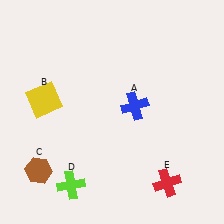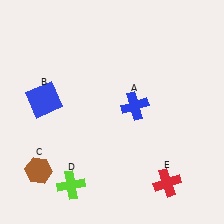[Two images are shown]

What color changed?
The square (B) changed from yellow in Image 1 to blue in Image 2.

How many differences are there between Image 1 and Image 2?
There is 1 difference between the two images.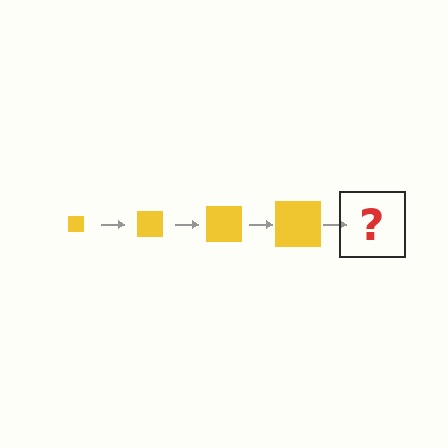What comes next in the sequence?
The next element should be a yellow square, larger than the previous one.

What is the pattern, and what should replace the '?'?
The pattern is that the square gets progressively larger each step. The '?' should be a yellow square, larger than the previous one.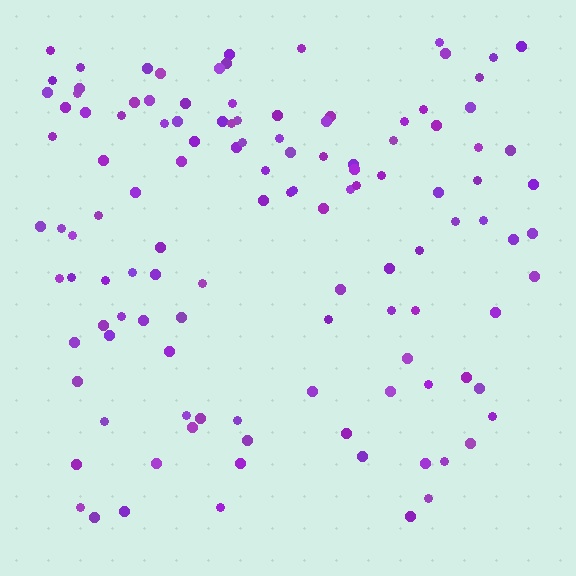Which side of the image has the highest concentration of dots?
The top.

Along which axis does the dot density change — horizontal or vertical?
Vertical.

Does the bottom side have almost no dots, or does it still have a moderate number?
Still a moderate number, just noticeably fewer than the top.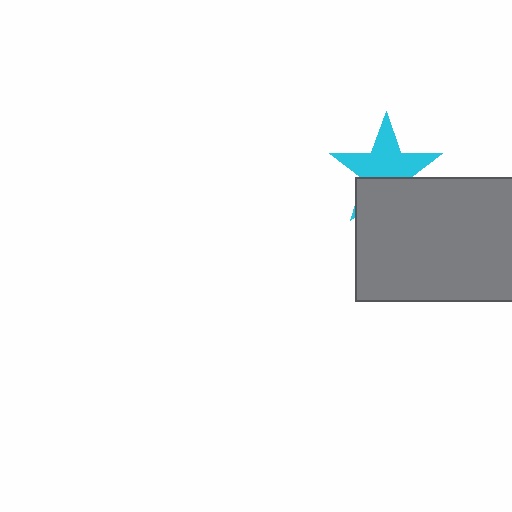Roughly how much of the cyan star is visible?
About half of it is visible (roughly 63%).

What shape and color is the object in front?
The object in front is a gray rectangle.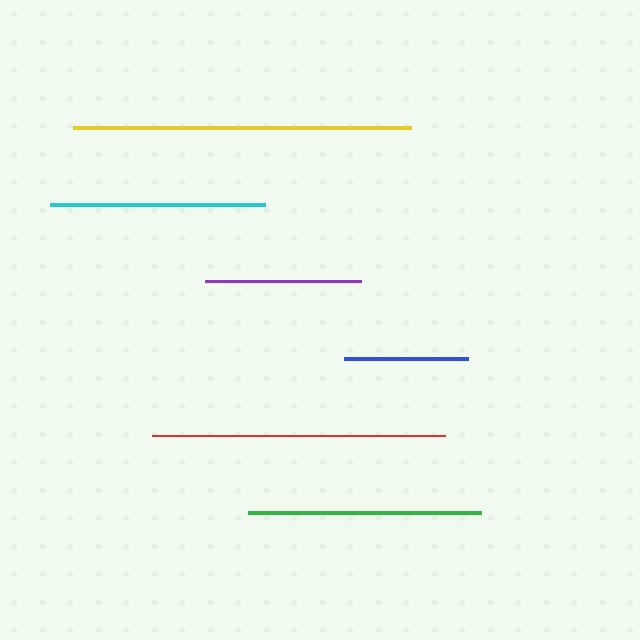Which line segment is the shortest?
The blue line is the shortest at approximately 125 pixels.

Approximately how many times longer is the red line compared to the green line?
The red line is approximately 1.3 times the length of the green line.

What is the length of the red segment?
The red segment is approximately 293 pixels long.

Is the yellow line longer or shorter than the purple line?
The yellow line is longer than the purple line.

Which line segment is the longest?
The yellow line is the longest at approximately 339 pixels.